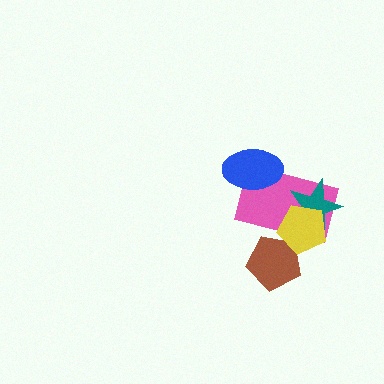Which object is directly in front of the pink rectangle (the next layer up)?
The brown pentagon is directly in front of the pink rectangle.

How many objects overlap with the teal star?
2 objects overlap with the teal star.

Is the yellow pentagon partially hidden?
No, no other shape covers it.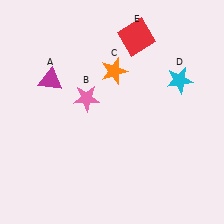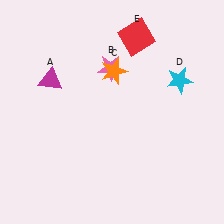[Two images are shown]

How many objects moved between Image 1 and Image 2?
1 object moved between the two images.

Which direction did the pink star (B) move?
The pink star (B) moved up.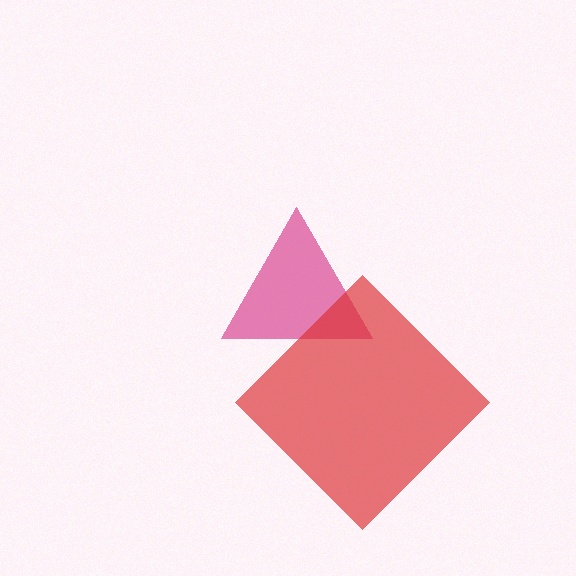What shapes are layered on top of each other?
The layered shapes are: a magenta triangle, a red diamond.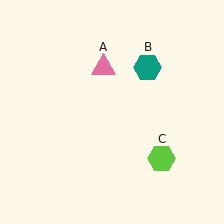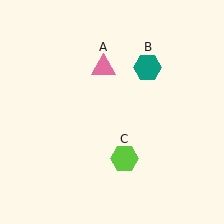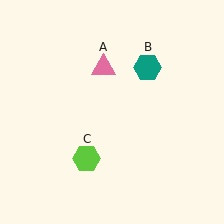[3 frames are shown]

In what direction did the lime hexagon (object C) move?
The lime hexagon (object C) moved left.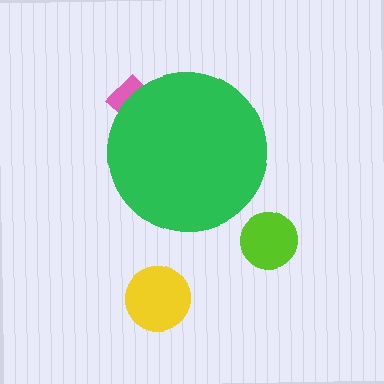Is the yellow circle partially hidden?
No, the yellow circle is fully visible.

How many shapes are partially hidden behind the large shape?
1 shape is partially hidden.